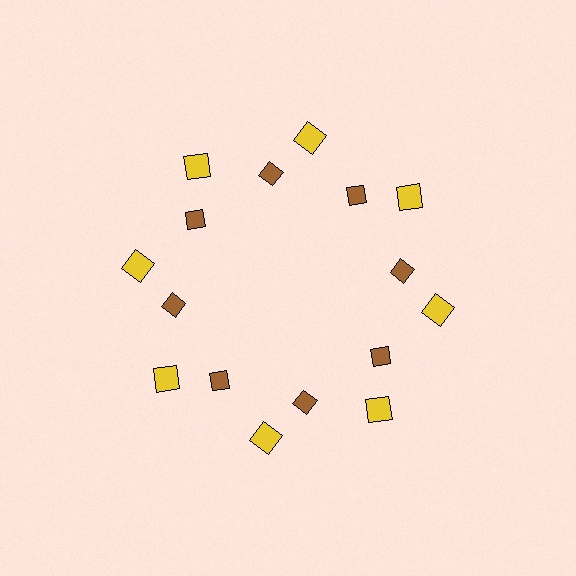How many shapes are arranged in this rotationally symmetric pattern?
There are 16 shapes, arranged in 8 groups of 2.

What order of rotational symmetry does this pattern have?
This pattern has 8-fold rotational symmetry.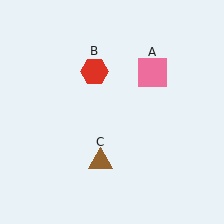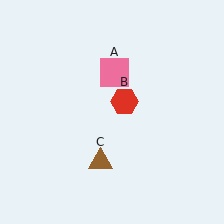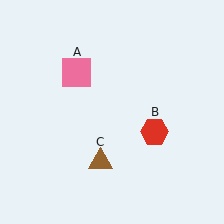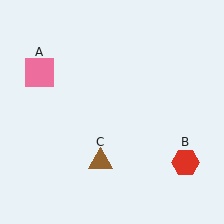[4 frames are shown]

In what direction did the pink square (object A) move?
The pink square (object A) moved left.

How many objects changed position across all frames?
2 objects changed position: pink square (object A), red hexagon (object B).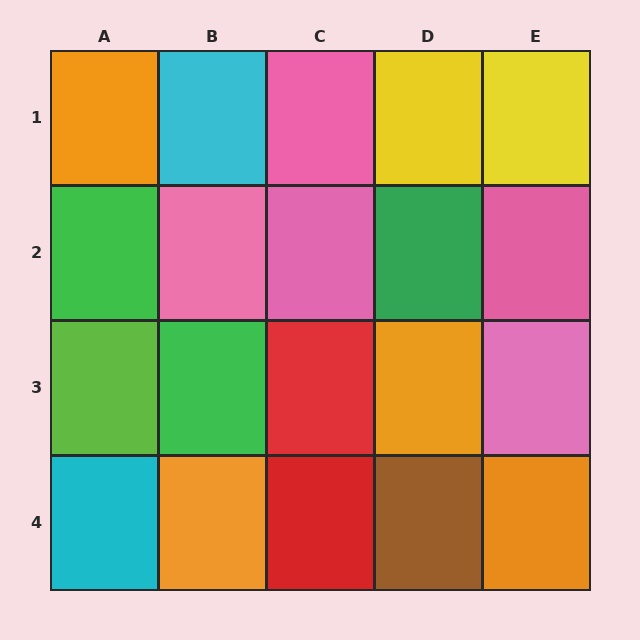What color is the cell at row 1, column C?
Pink.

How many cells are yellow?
2 cells are yellow.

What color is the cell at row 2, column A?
Green.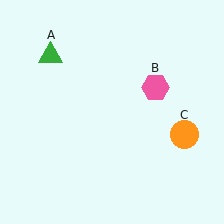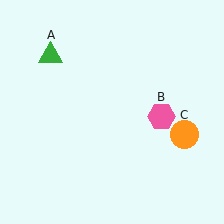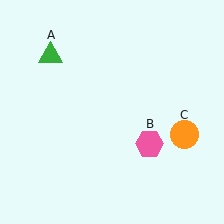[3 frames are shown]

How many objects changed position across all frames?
1 object changed position: pink hexagon (object B).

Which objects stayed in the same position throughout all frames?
Green triangle (object A) and orange circle (object C) remained stationary.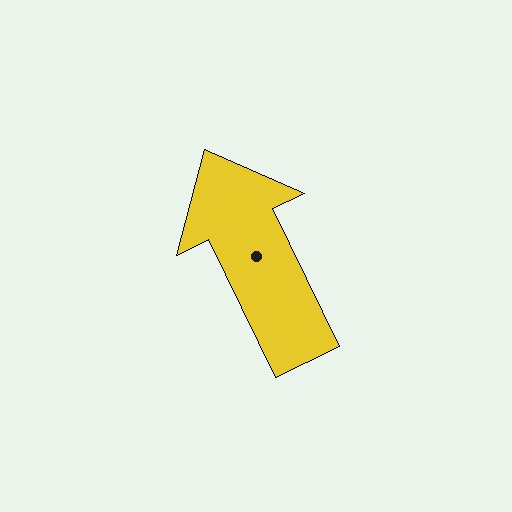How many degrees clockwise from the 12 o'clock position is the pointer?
Approximately 334 degrees.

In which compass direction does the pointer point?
Northwest.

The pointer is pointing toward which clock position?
Roughly 11 o'clock.